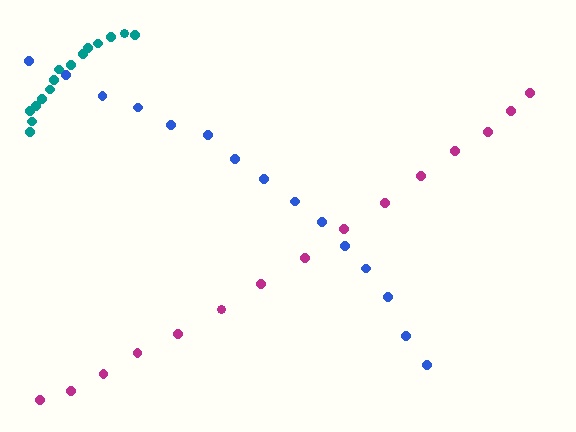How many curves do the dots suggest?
There are 3 distinct paths.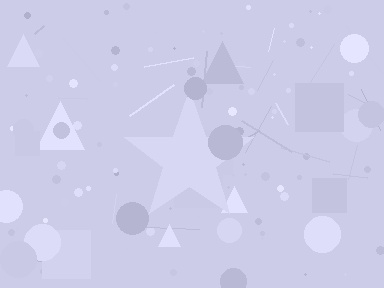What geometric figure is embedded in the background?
A star is embedded in the background.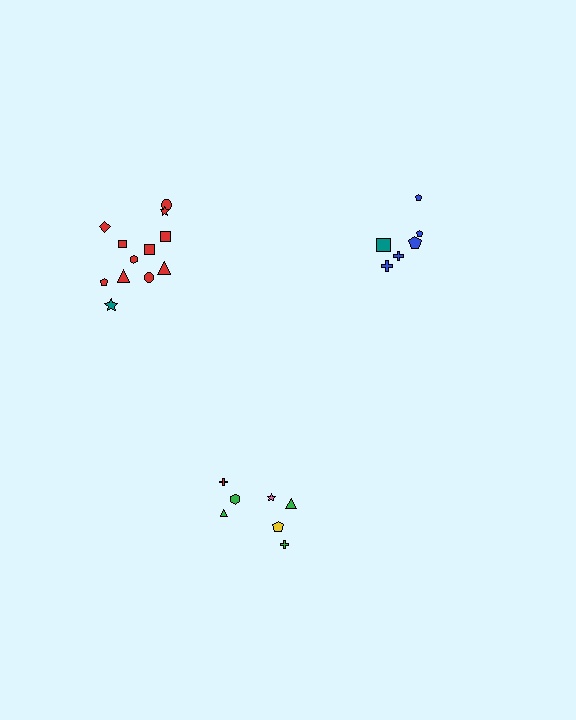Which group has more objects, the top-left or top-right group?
The top-left group.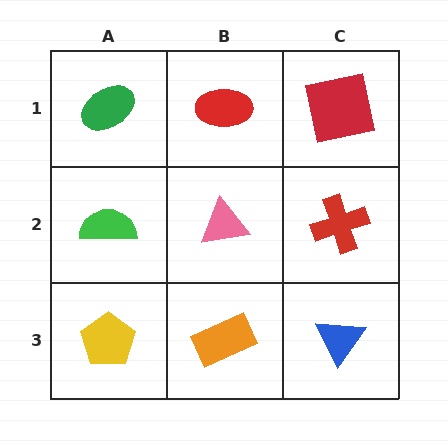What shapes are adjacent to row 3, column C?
A red cross (row 2, column C), an orange rectangle (row 3, column B).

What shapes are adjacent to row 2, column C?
A red square (row 1, column C), a blue triangle (row 3, column C), a pink triangle (row 2, column B).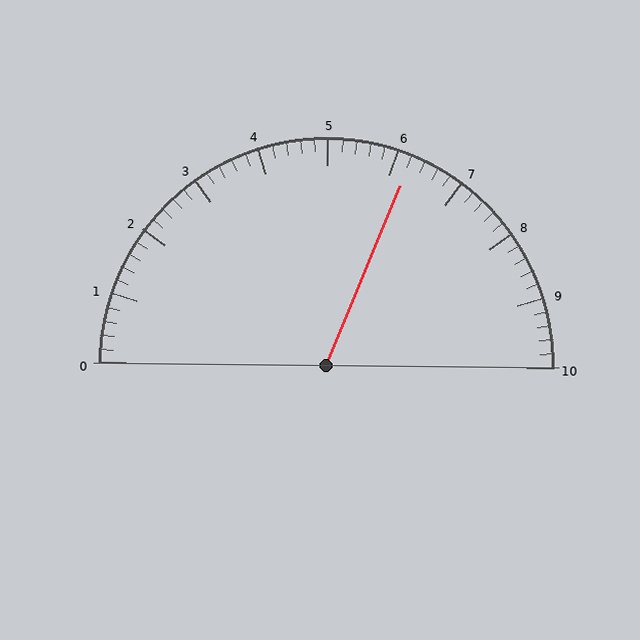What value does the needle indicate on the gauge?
The needle indicates approximately 6.2.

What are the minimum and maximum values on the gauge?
The gauge ranges from 0 to 10.